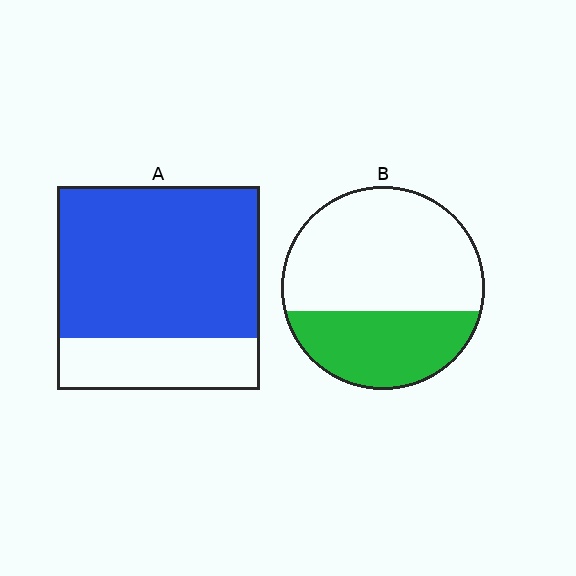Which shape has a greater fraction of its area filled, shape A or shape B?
Shape A.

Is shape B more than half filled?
No.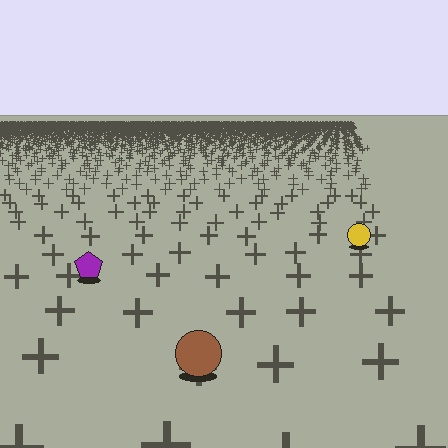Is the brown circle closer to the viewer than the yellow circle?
Yes. The brown circle is closer — you can tell from the texture gradient: the ground texture is coarser near it.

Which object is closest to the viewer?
The brown circle is closest. The texture marks near it are larger and more spread out.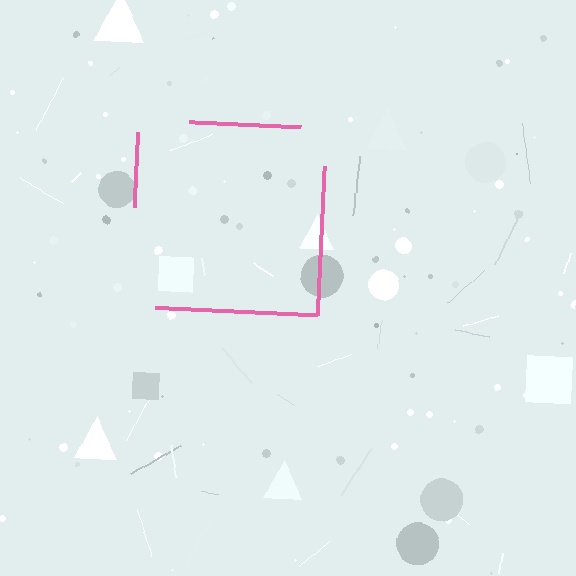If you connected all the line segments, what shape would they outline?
They would outline a square.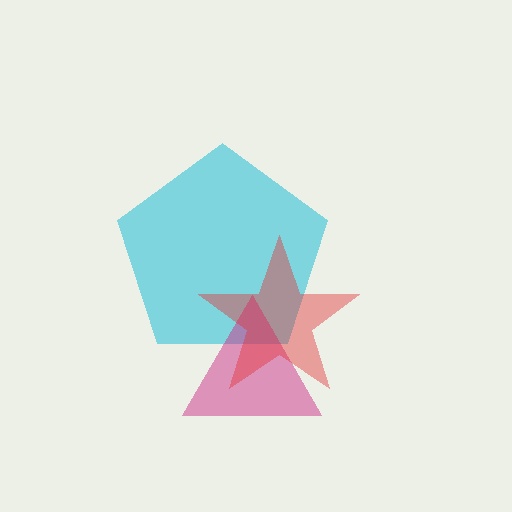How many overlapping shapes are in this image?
There are 3 overlapping shapes in the image.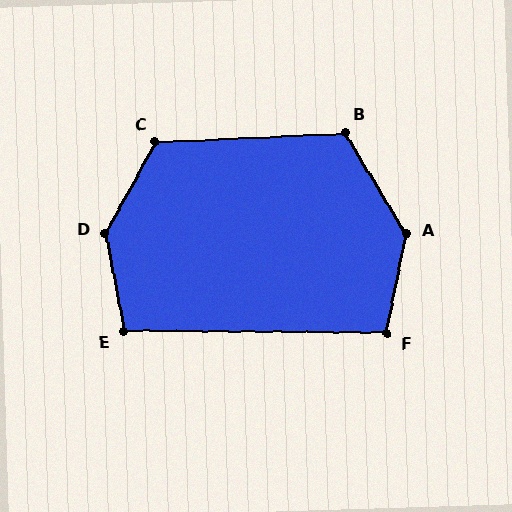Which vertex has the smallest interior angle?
F, at approximately 101 degrees.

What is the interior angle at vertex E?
Approximately 101 degrees (obtuse).